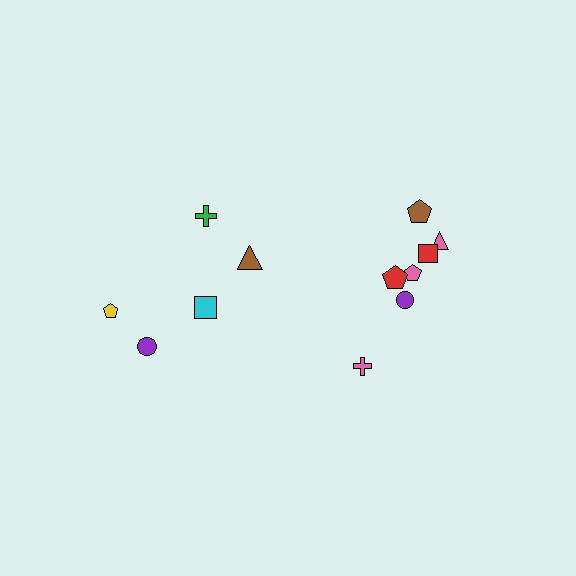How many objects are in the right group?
There are 7 objects.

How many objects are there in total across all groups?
There are 12 objects.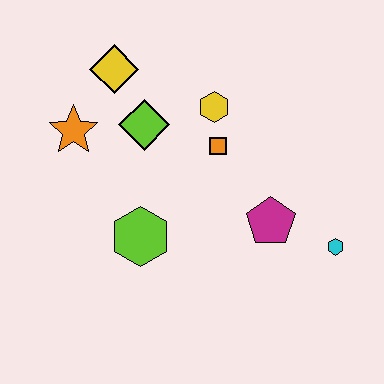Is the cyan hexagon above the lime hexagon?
No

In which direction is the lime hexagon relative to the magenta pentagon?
The lime hexagon is to the left of the magenta pentagon.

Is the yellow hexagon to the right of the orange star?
Yes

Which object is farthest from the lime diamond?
The cyan hexagon is farthest from the lime diamond.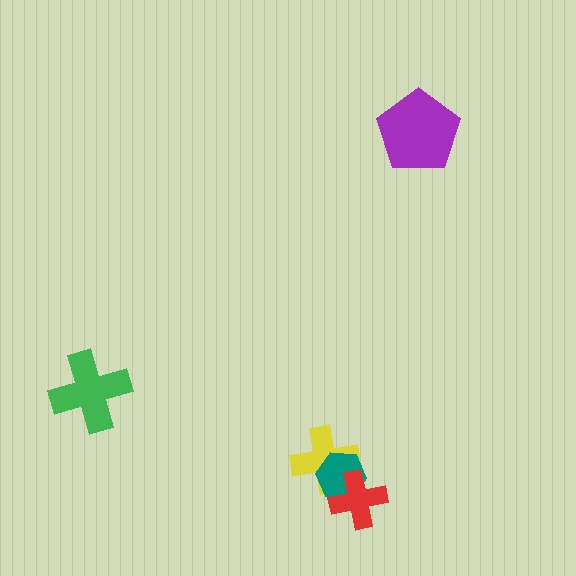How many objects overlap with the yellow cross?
2 objects overlap with the yellow cross.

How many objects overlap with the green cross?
0 objects overlap with the green cross.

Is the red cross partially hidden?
No, no other shape covers it.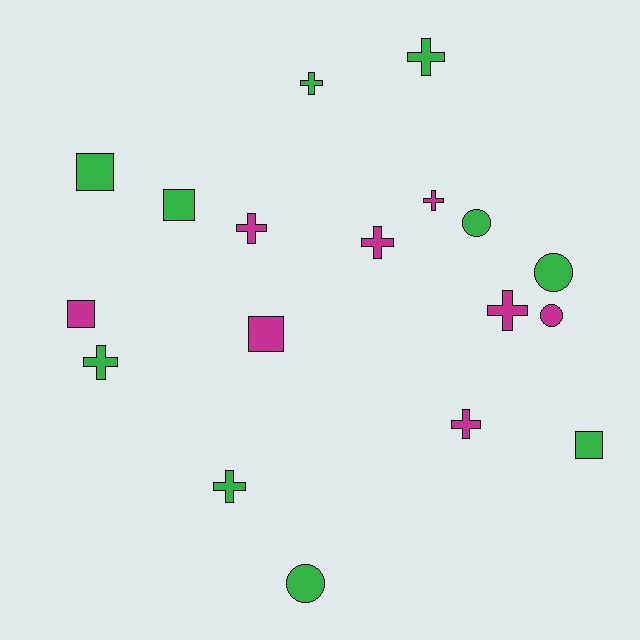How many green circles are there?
There are 3 green circles.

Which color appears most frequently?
Green, with 10 objects.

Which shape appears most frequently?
Cross, with 9 objects.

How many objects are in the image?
There are 18 objects.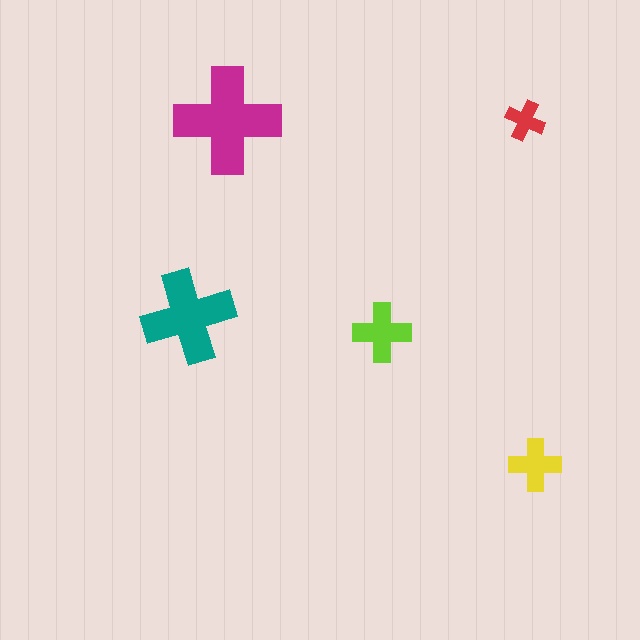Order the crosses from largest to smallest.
the magenta one, the teal one, the lime one, the yellow one, the red one.